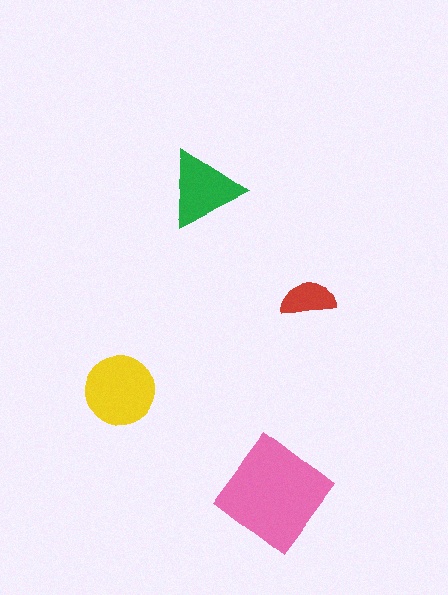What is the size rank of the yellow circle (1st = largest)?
2nd.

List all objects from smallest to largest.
The red semicircle, the green triangle, the yellow circle, the pink diamond.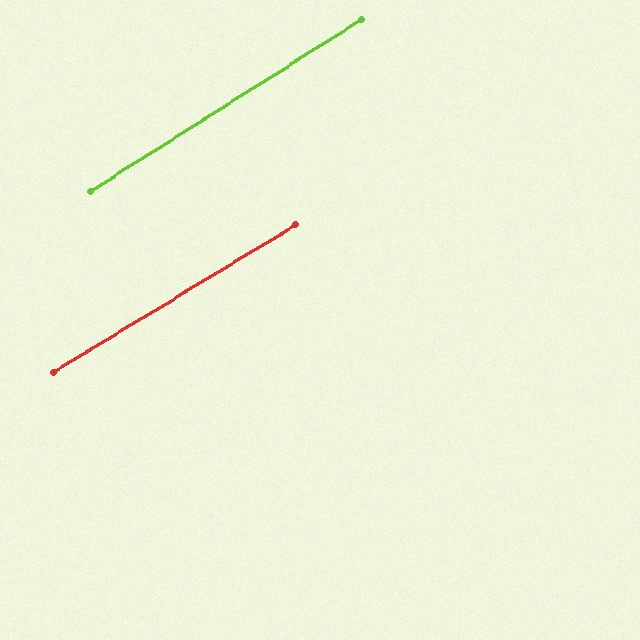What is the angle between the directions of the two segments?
Approximately 1 degree.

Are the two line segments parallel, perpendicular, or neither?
Parallel — their directions differ by only 1.0°.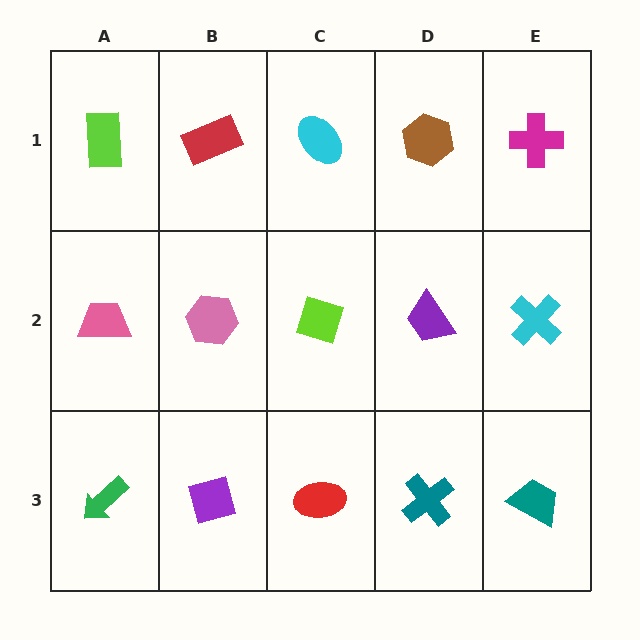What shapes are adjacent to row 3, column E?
A cyan cross (row 2, column E), a teal cross (row 3, column D).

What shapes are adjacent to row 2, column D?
A brown hexagon (row 1, column D), a teal cross (row 3, column D), a lime diamond (row 2, column C), a cyan cross (row 2, column E).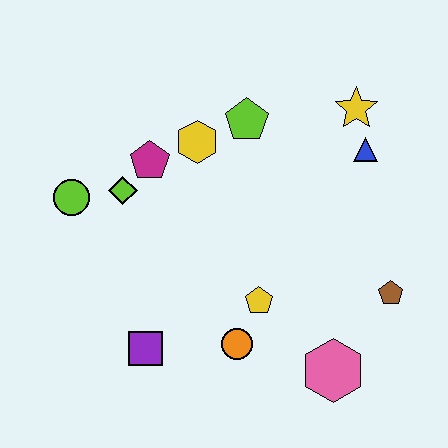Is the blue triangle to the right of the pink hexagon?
Yes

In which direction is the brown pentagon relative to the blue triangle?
The brown pentagon is below the blue triangle.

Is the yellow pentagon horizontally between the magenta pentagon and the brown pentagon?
Yes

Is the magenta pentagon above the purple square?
Yes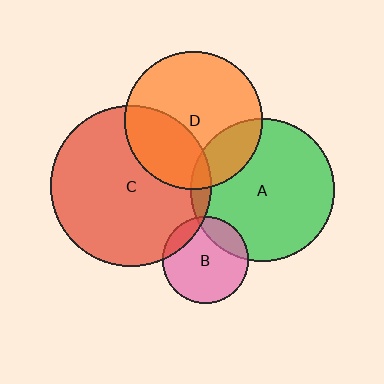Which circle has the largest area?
Circle C (red).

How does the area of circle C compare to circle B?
Approximately 3.5 times.